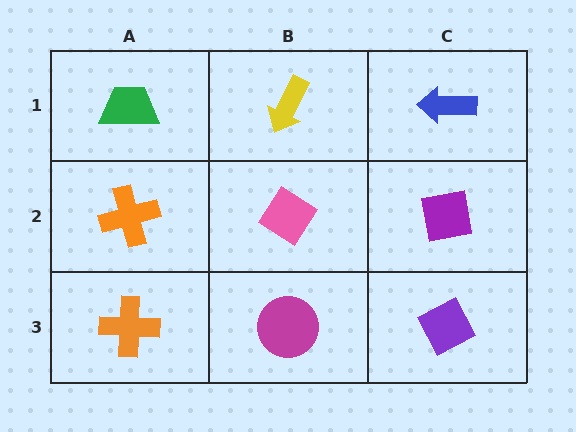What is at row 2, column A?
An orange cross.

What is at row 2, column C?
A purple square.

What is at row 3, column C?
A purple diamond.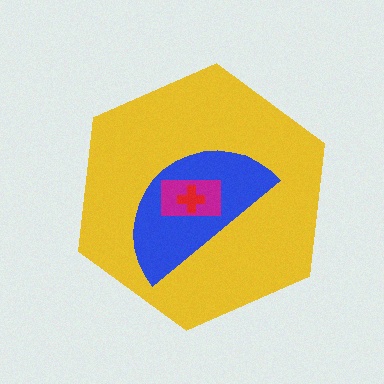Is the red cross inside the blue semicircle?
Yes.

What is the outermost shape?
The yellow hexagon.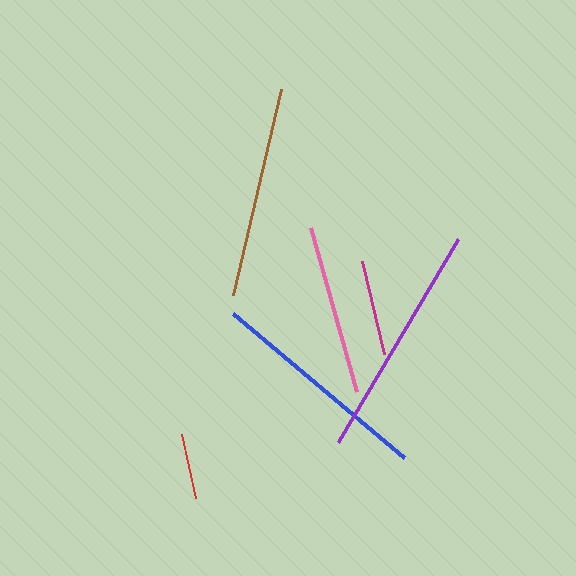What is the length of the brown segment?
The brown segment is approximately 211 pixels long.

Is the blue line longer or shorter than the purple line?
The purple line is longer than the blue line.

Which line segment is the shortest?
The red line is the shortest at approximately 65 pixels.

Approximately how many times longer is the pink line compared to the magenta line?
The pink line is approximately 1.8 times the length of the magenta line.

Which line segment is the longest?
The purple line is the longest at approximately 236 pixels.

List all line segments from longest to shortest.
From longest to shortest: purple, blue, brown, pink, magenta, red.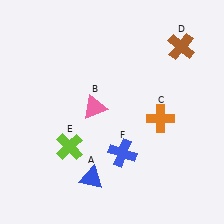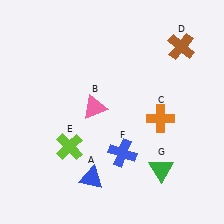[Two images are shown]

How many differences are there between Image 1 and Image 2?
There is 1 difference between the two images.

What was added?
A green triangle (G) was added in Image 2.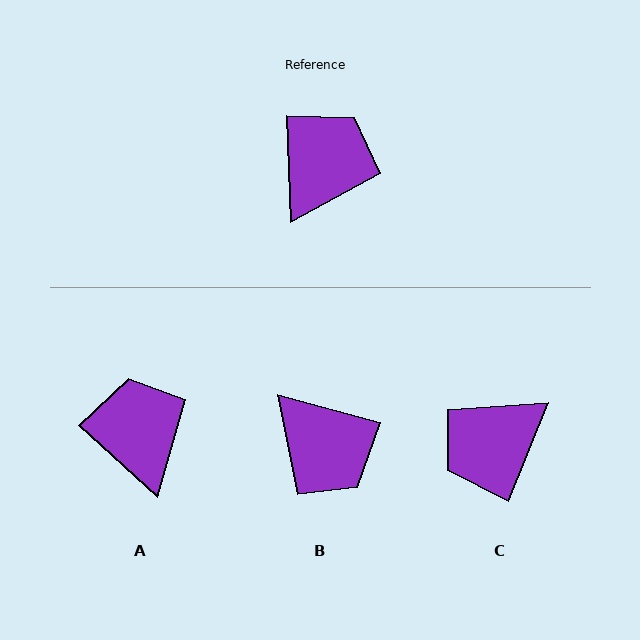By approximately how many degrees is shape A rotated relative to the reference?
Approximately 45 degrees counter-clockwise.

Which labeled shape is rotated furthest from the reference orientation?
C, about 155 degrees away.